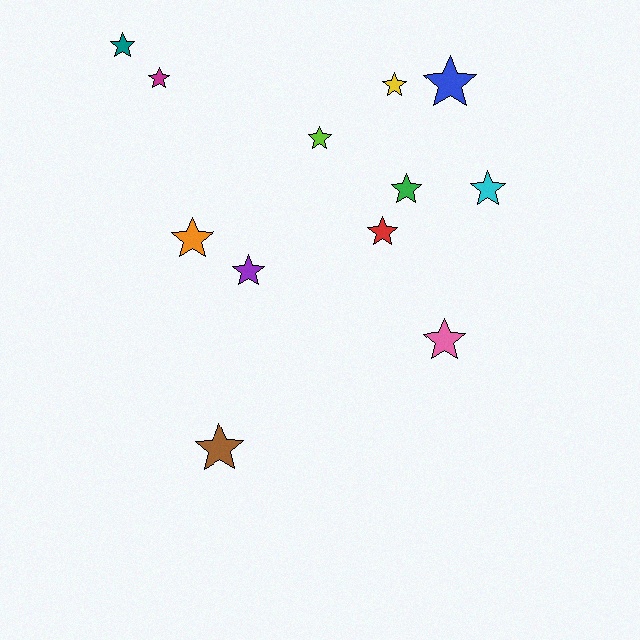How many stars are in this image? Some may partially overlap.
There are 12 stars.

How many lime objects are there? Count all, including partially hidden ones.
There is 1 lime object.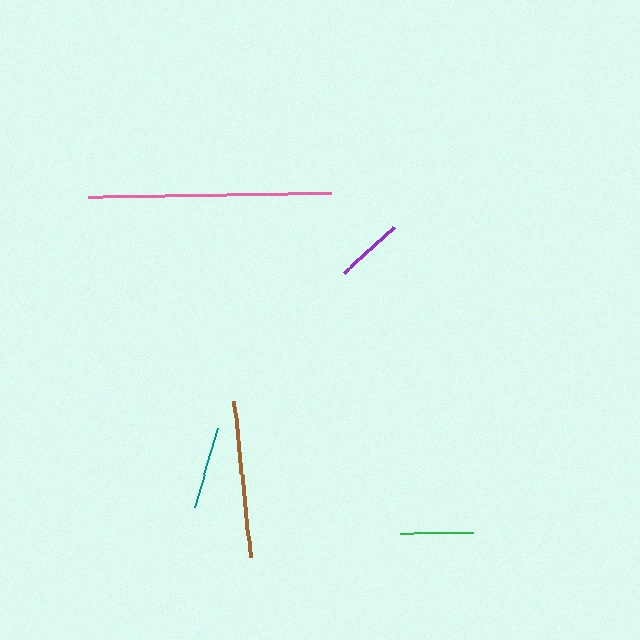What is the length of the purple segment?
The purple segment is approximately 67 pixels long.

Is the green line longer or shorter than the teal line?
The teal line is longer than the green line.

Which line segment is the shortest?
The purple line is the shortest at approximately 67 pixels.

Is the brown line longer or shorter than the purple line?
The brown line is longer than the purple line.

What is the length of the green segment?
The green segment is approximately 73 pixels long.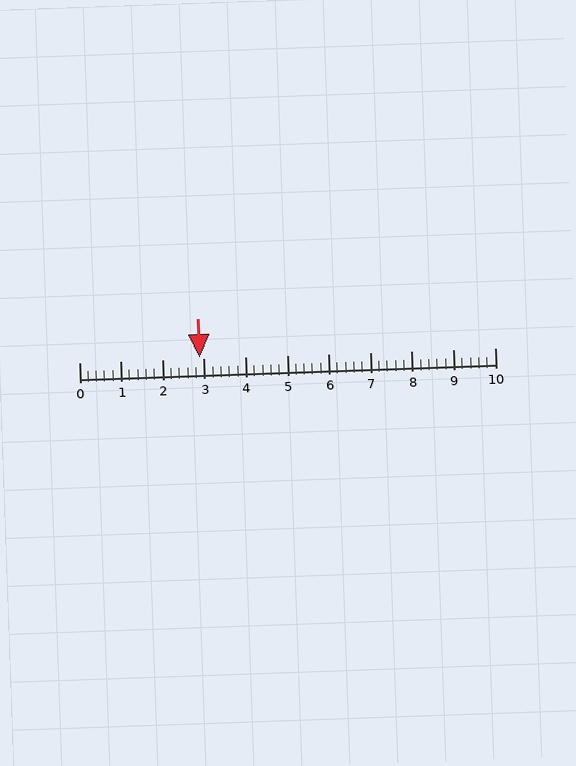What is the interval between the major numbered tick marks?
The major tick marks are spaced 1 units apart.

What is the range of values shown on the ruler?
The ruler shows values from 0 to 10.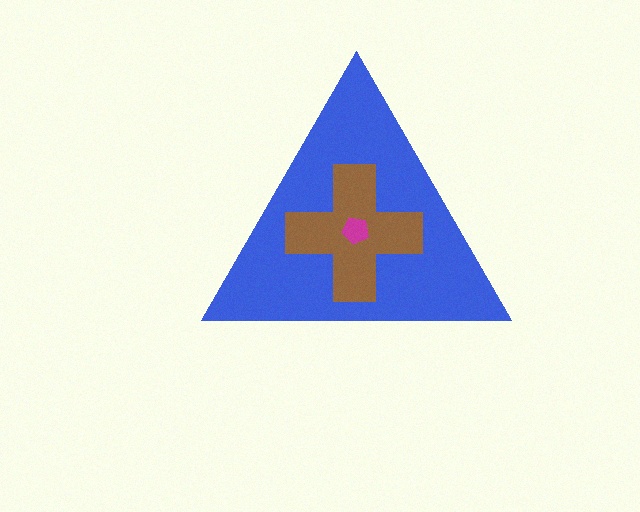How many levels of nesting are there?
3.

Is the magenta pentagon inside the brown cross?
Yes.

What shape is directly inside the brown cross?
The magenta pentagon.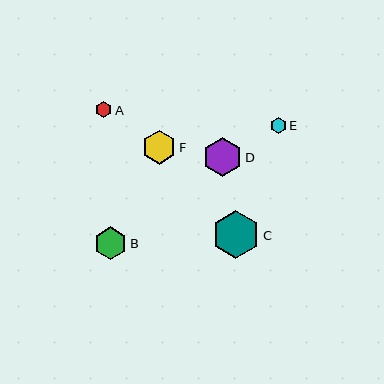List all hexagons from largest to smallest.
From largest to smallest: C, D, F, B, A, E.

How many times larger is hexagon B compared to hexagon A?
Hexagon B is approximately 2.0 times the size of hexagon A.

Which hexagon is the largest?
Hexagon C is the largest with a size of approximately 48 pixels.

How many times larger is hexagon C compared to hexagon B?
Hexagon C is approximately 1.5 times the size of hexagon B.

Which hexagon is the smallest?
Hexagon E is the smallest with a size of approximately 16 pixels.